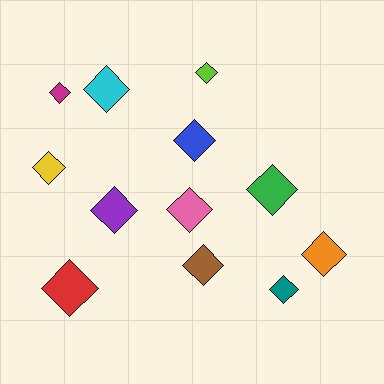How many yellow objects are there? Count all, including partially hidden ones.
There is 1 yellow object.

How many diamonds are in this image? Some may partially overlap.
There are 12 diamonds.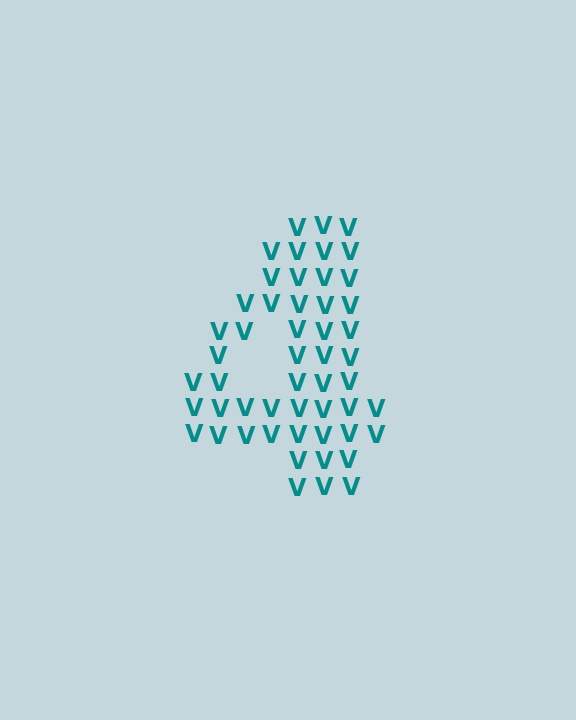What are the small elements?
The small elements are letter V's.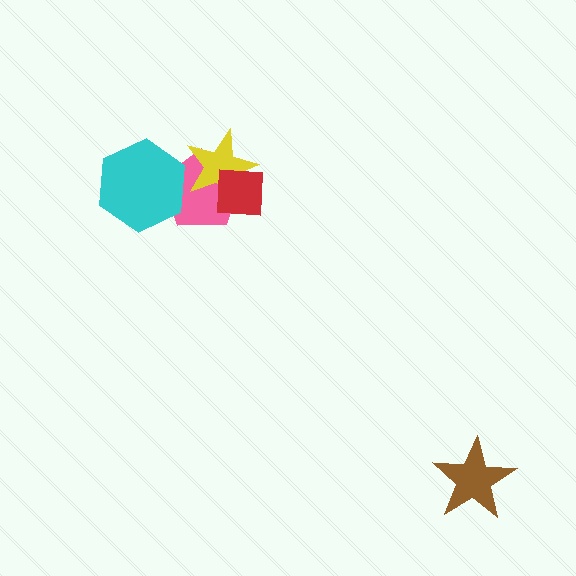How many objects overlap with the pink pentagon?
3 objects overlap with the pink pentagon.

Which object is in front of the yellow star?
The red square is in front of the yellow star.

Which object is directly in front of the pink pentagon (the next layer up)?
The yellow star is directly in front of the pink pentagon.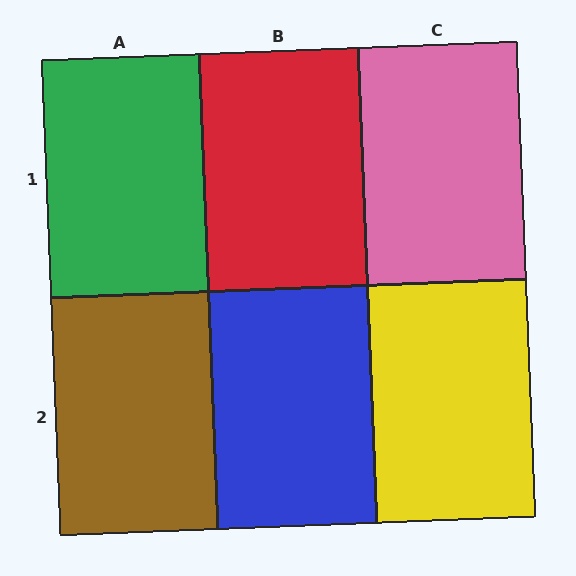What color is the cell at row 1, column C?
Pink.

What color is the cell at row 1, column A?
Green.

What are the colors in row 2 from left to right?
Brown, blue, yellow.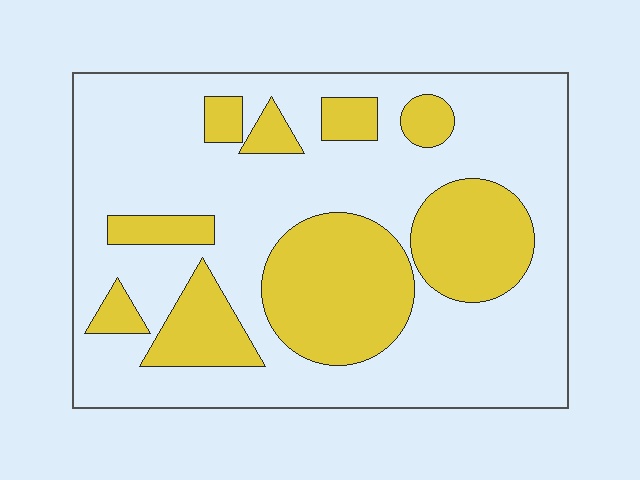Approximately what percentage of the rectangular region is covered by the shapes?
Approximately 30%.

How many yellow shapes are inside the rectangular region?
9.